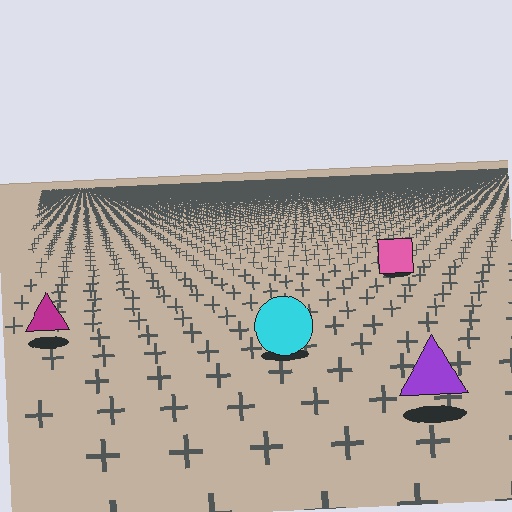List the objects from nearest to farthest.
From nearest to farthest: the purple triangle, the cyan circle, the magenta triangle, the pink square.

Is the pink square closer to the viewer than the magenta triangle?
No. The magenta triangle is closer — you can tell from the texture gradient: the ground texture is coarser near it.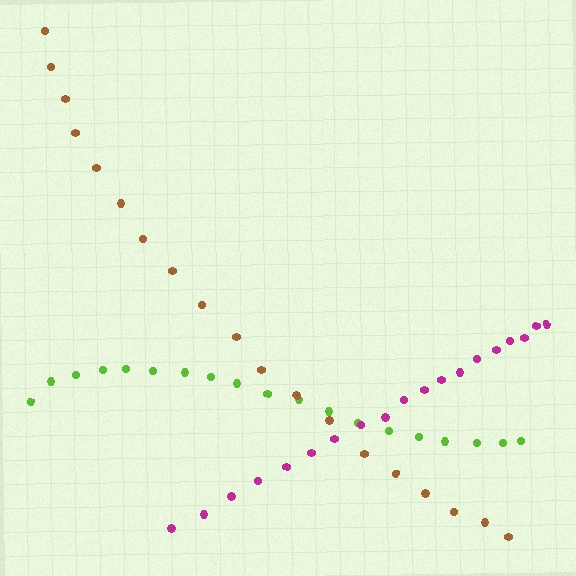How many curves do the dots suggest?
There are 3 distinct paths.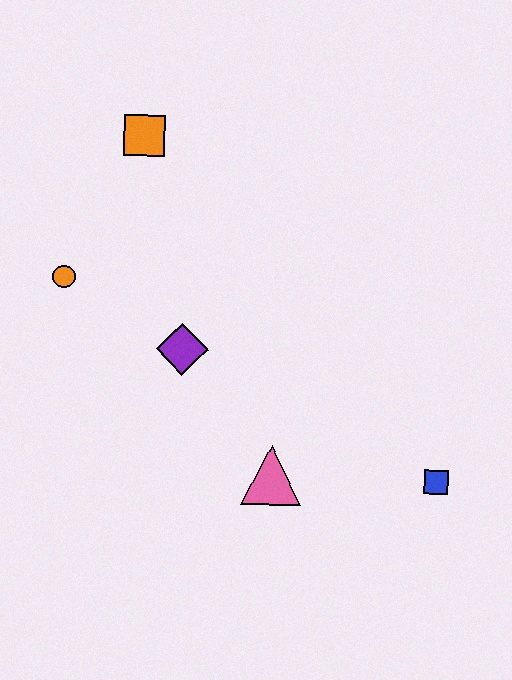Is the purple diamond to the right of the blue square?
No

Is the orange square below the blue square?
No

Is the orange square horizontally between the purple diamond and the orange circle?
Yes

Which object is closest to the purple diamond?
The orange circle is closest to the purple diamond.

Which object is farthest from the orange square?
The blue square is farthest from the orange square.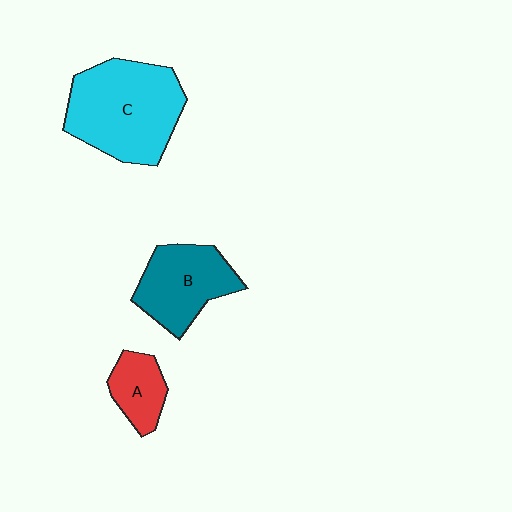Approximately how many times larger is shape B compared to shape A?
Approximately 1.8 times.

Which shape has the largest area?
Shape C (cyan).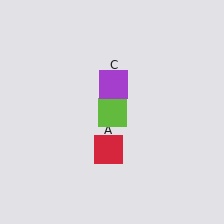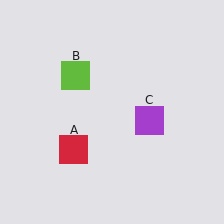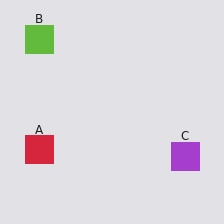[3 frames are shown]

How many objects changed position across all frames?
3 objects changed position: red square (object A), lime square (object B), purple square (object C).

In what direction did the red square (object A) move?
The red square (object A) moved left.